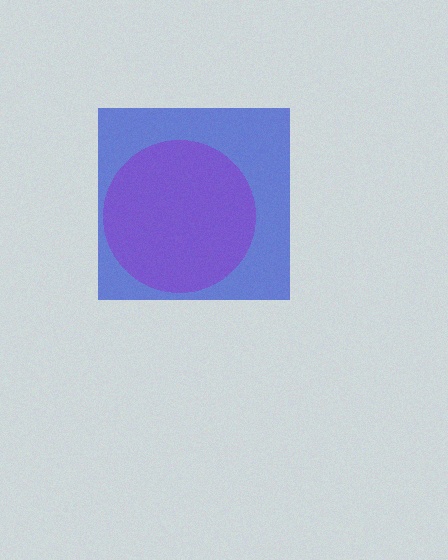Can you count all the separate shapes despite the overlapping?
Yes, there are 2 separate shapes.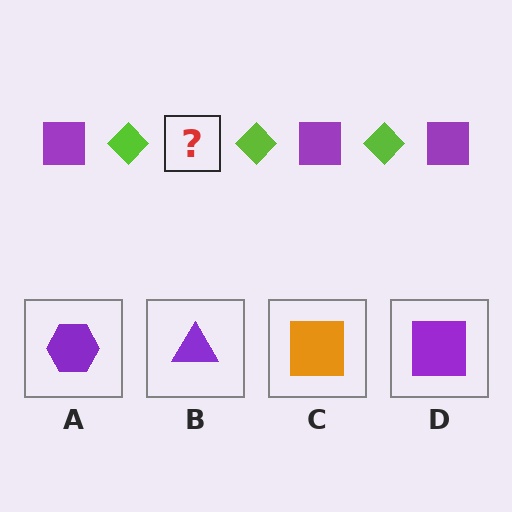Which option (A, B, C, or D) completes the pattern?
D.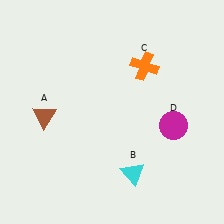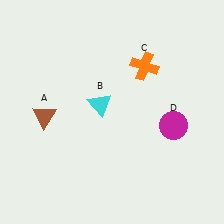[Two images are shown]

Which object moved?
The cyan triangle (B) moved up.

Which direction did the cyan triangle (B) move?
The cyan triangle (B) moved up.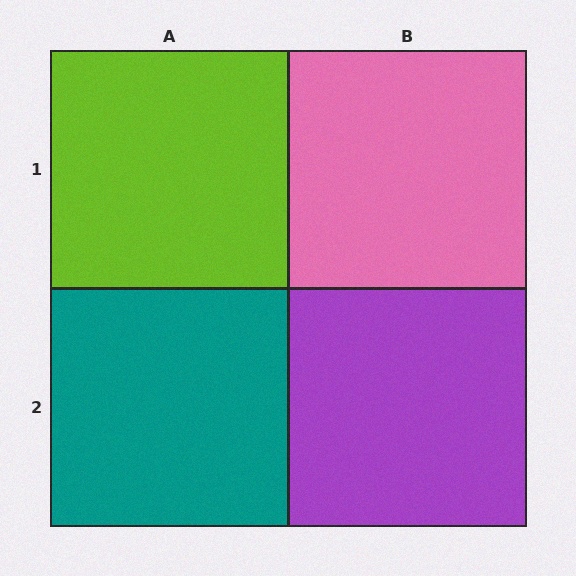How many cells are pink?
1 cell is pink.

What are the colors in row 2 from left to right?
Teal, purple.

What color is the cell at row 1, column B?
Pink.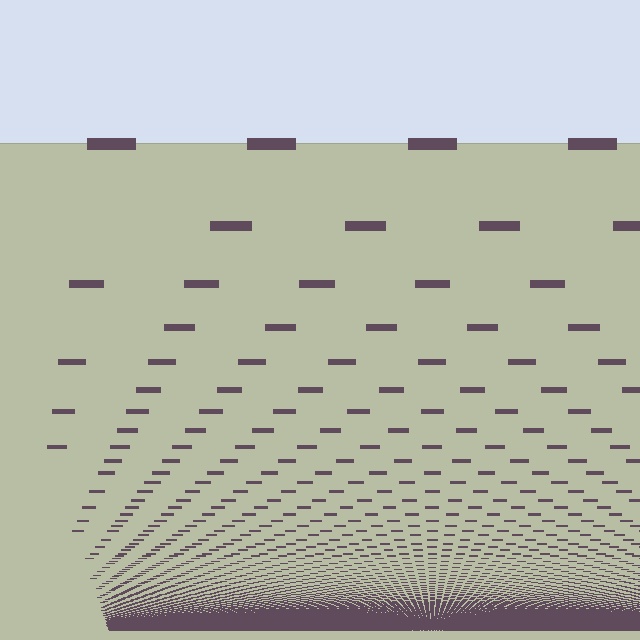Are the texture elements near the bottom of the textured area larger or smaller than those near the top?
Smaller. The gradient is inverted — elements near the bottom are smaller and denser.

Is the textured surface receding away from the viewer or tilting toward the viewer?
The surface appears to tilt toward the viewer. Texture elements get larger and sparser toward the top.